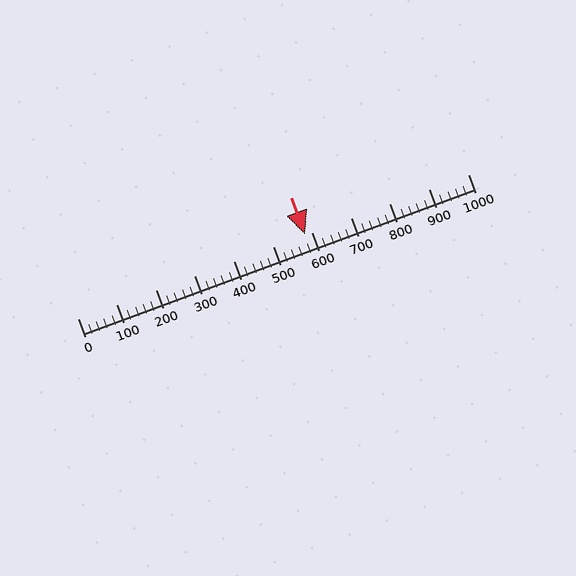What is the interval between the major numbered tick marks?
The major tick marks are spaced 100 units apart.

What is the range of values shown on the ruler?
The ruler shows values from 0 to 1000.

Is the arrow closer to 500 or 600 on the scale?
The arrow is closer to 600.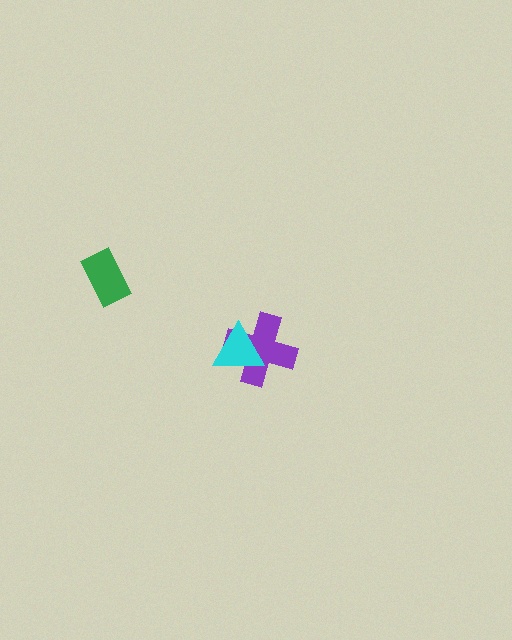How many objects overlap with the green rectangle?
0 objects overlap with the green rectangle.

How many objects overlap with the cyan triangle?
1 object overlaps with the cyan triangle.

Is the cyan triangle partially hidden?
No, no other shape covers it.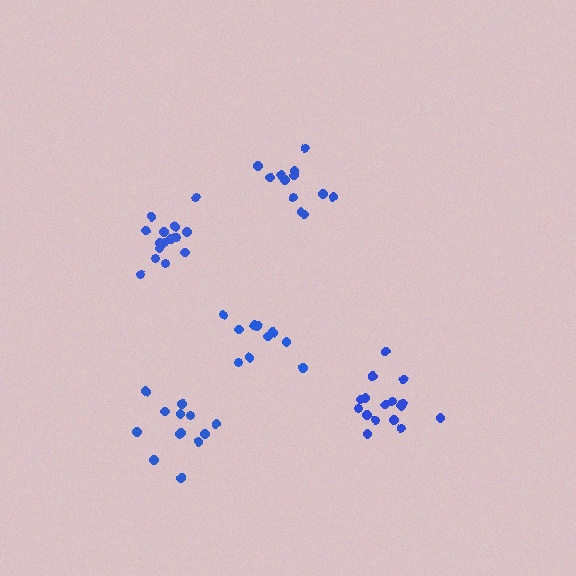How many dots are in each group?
Group 1: 15 dots, Group 2: 10 dots, Group 3: 12 dots, Group 4: 16 dots, Group 5: 13 dots (66 total).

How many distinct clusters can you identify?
There are 5 distinct clusters.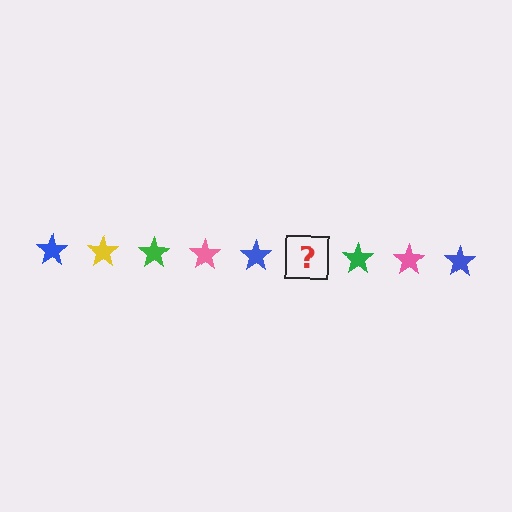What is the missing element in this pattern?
The missing element is a yellow star.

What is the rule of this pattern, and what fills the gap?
The rule is that the pattern cycles through blue, yellow, green, pink stars. The gap should be filled with a yellow star.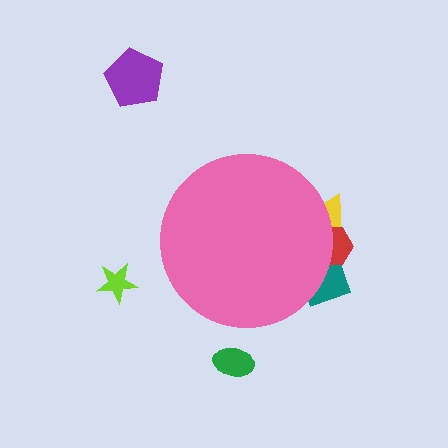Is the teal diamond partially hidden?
Yes, the teal diamond is partially hidden behind the pink circle.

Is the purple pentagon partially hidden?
No, the purple pentagon is fully visible.